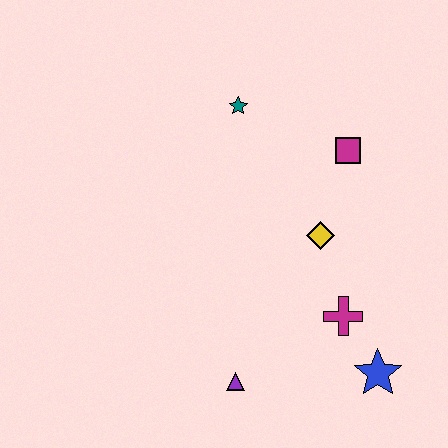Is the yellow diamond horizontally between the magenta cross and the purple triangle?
Yes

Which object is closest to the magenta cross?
The blue star is closest to the magenta cross.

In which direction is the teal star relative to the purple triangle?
The teal star is above the purple triangle.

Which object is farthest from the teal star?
The blue star is farthest from the teal star.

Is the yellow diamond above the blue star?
Yes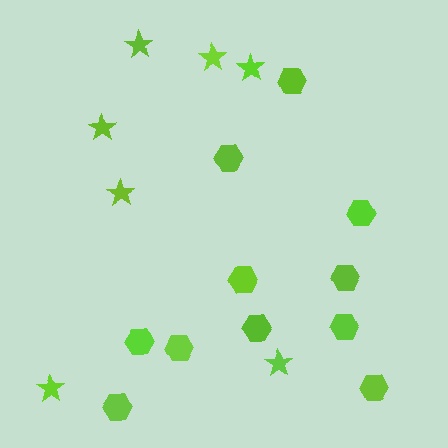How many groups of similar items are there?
There are 2 groups: one group of hexagons (11) and one group of stars (7).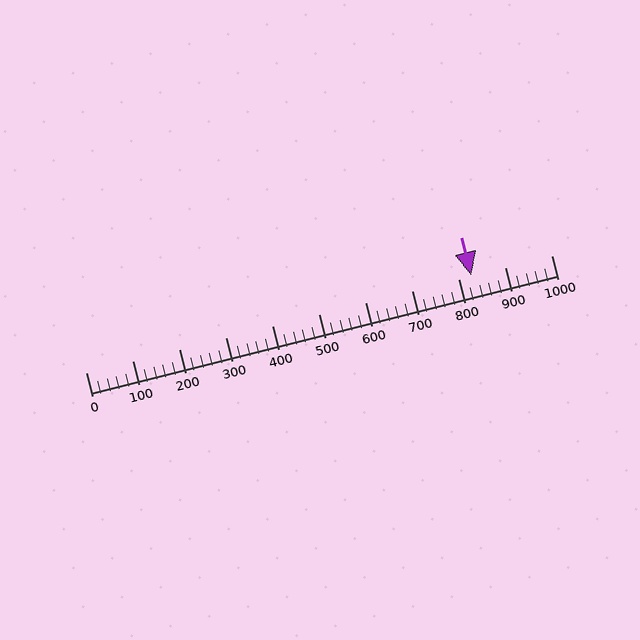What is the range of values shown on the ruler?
The ruler shows values from 0 to 1000.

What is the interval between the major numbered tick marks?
The major tick marks are spaced 100 units apart.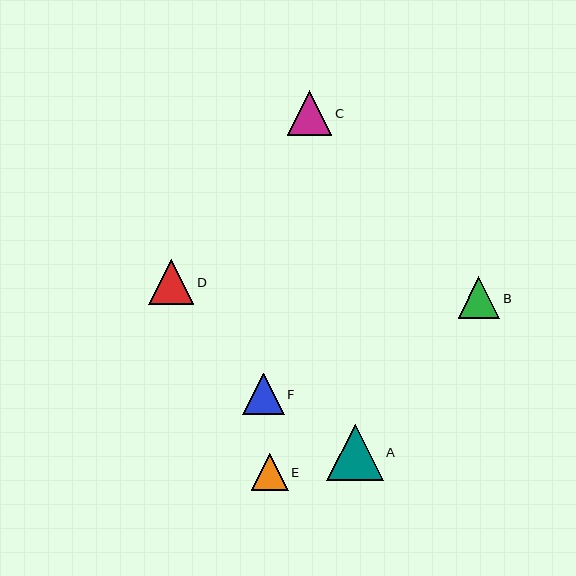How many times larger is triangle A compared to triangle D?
Triangle A is approximately 1.2 times the size of triangle D.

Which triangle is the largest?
Triangle A is the largest with a size of approximately 56 pixels.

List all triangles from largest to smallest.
From largest to smallest: A, D, C, B, F, E.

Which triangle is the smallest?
Triangle E is the smallest with a size of approximately 37 pixels.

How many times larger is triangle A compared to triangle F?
Triangle A is approximately 1.3 times the size of triangle F.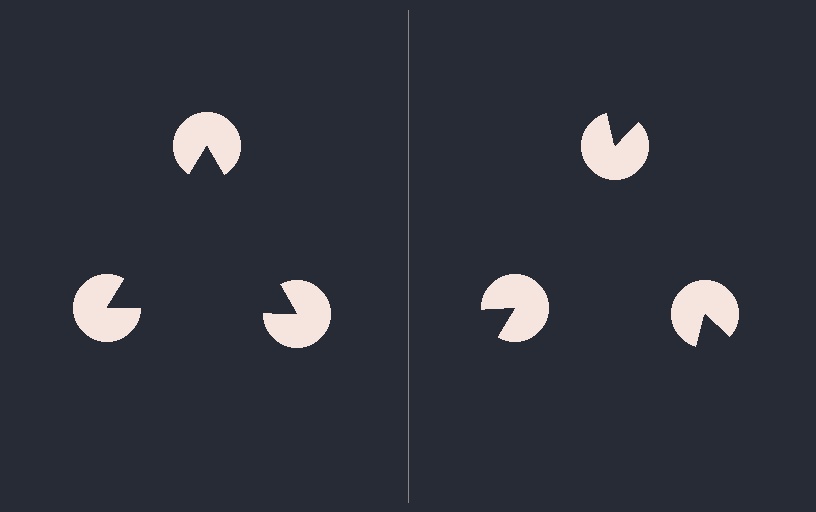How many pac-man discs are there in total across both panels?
6 — 3 on each side.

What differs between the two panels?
The pac-man discs are positioned identically on both sides; only the wedge orientations differ. On the left they align to a triangle; on the right they are misaligned.